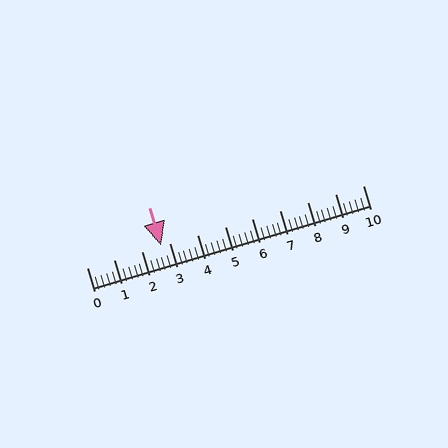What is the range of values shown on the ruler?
The ruler shows values from 0 to 10.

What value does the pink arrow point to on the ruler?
The pink arrow points to approximately 2.7.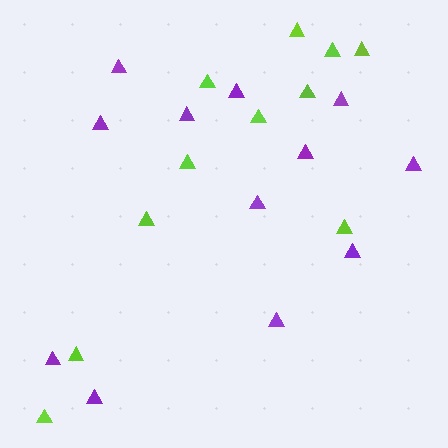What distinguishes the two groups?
There are 2 groups: one group of purple triangles (12) and one group of lime triangles (11).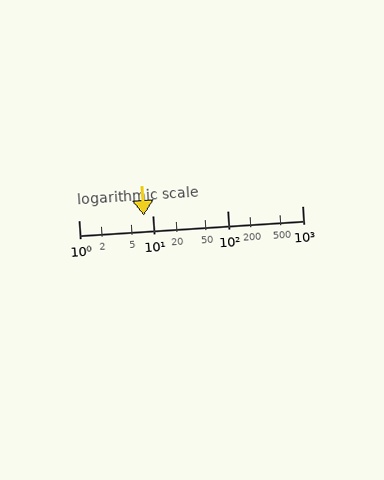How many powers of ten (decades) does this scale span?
The scale spans 3 decades, from 1 to 1000.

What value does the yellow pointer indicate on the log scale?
The pointer indicates approximately 7.5.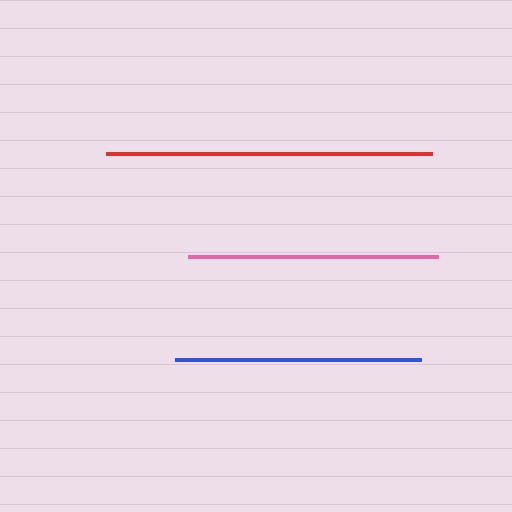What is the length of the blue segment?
The blue segment is approximately 246 pixels long.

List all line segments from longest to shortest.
From longest to shortest: red, pink, blue.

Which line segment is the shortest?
The blue line is the shortest at approximately 246 pixels.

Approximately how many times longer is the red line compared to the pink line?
The red line is approximately 1.3 times the length of the pink line.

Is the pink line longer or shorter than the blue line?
The pink line is longer than the blue line.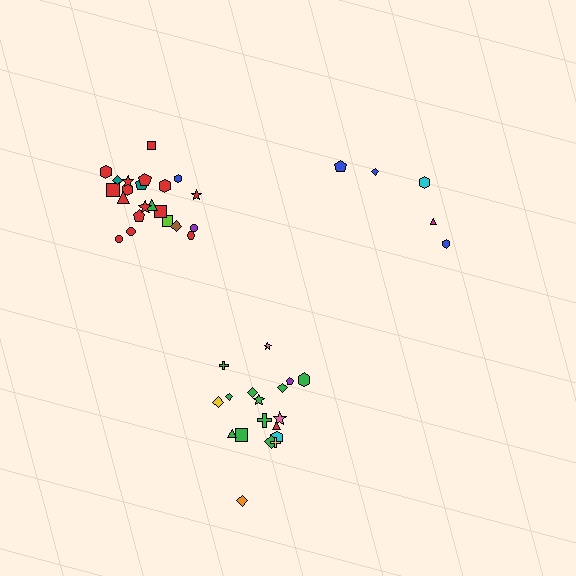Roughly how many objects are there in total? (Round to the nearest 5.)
Roughly 45 objects in total.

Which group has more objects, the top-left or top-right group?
The top-left group.